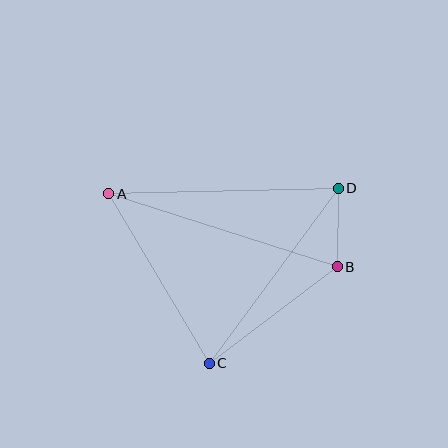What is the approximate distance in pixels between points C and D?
The distance between C and D is approximately 218 pixels.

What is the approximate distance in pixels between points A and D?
The distance between A and D is approximately 230 pixels.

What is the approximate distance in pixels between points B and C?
The distance between B and C is approximately 160 pixels.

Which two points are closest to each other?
Points B and D are closest to each other.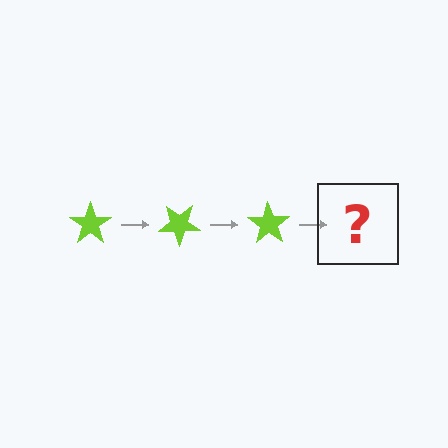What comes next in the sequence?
The next element should be a lime star rotated 105 degrees.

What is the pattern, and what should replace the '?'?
The pattern is that the star rotates 35 degrees each step. The '?' should be a lime star rotated 105 degrees.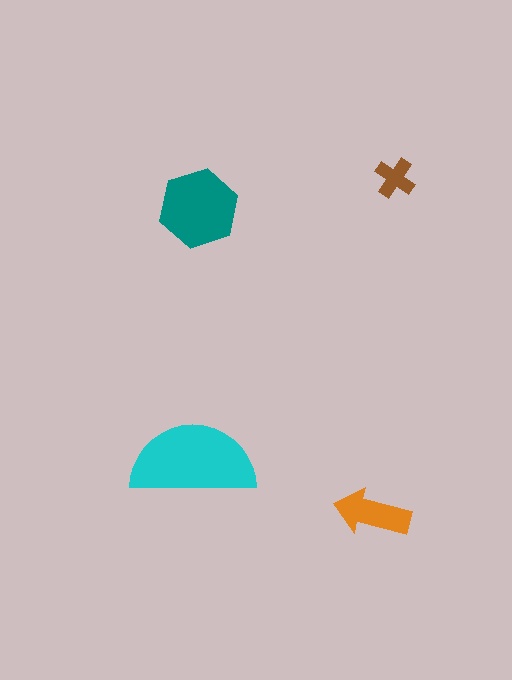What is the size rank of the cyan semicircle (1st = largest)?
1st.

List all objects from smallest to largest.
The brown cross, the orange arrow, the teal hexagon, the cyan semicircle.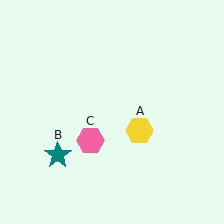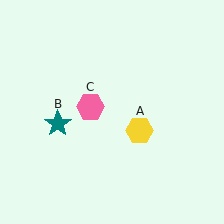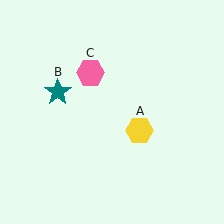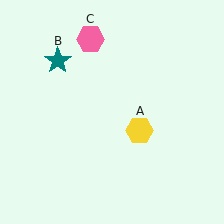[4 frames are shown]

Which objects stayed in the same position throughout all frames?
Yellow hexagon (object A) remained stationary.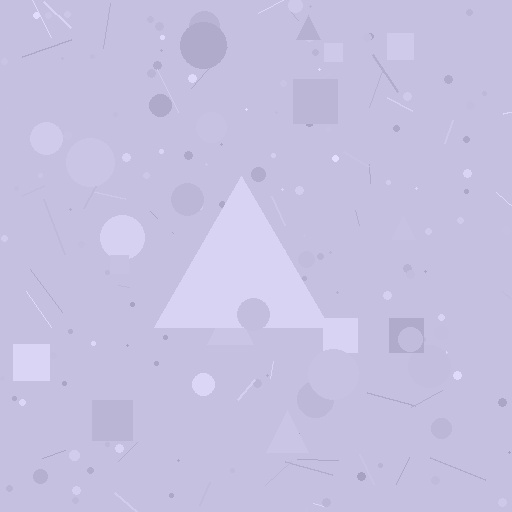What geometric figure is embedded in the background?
A triangle is embedded in the background.